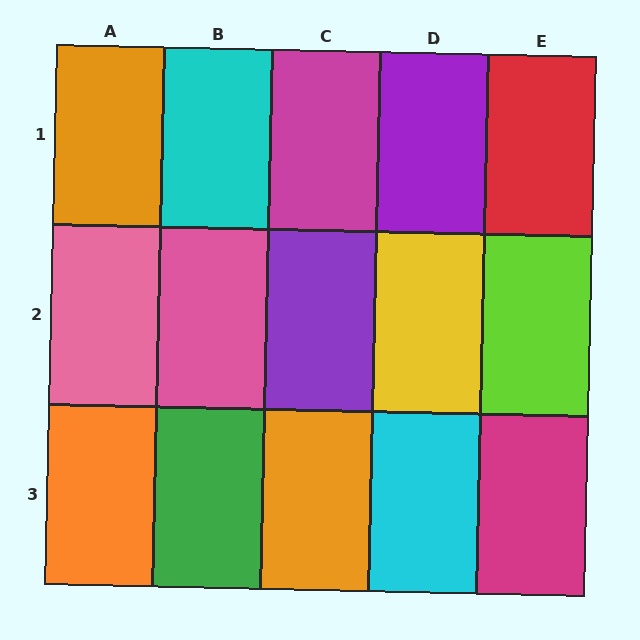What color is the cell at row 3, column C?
Orange.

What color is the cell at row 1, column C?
Magenta.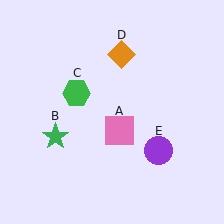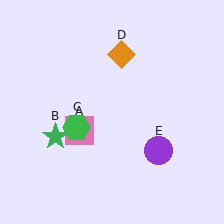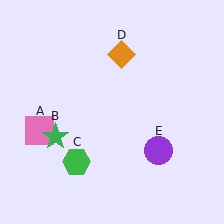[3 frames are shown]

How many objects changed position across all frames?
2 objects changed position: pink square (object A), green hexagon (object C).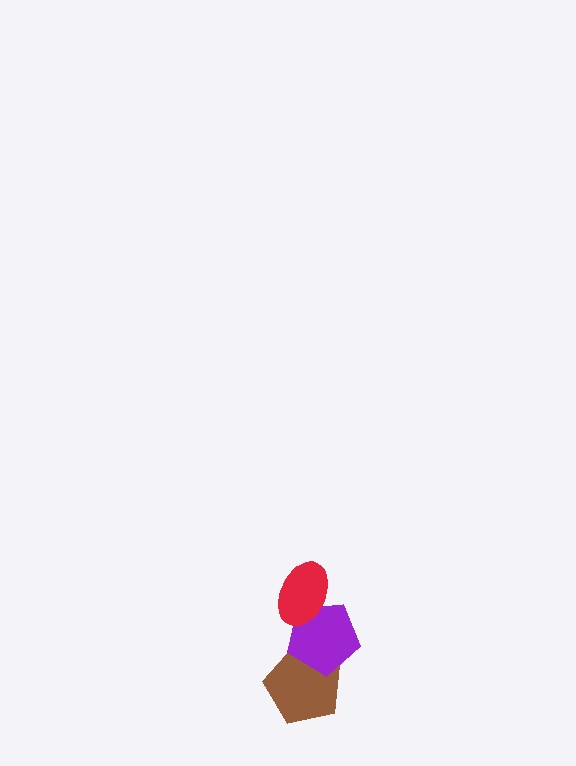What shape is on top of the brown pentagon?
The purple pentagon is on top of the brown pentagon.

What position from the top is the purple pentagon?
The purple pentagon is 2nd from the top.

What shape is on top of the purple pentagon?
The red ellipse is on top of the purple pentagon.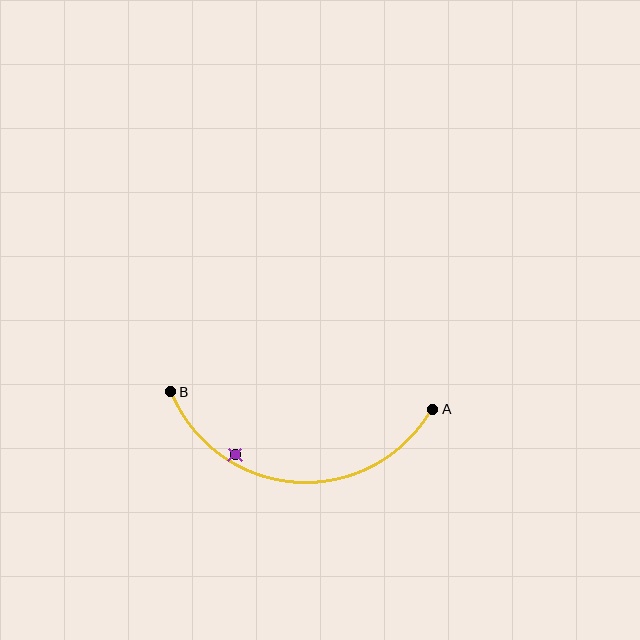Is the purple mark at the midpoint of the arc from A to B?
No — the purple mark does not lie on the arc at all. It sits slightly inside the curve.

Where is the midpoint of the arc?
The arc midpoint is the point on the curve farthest from the straight line joining A and B. It sits below that line.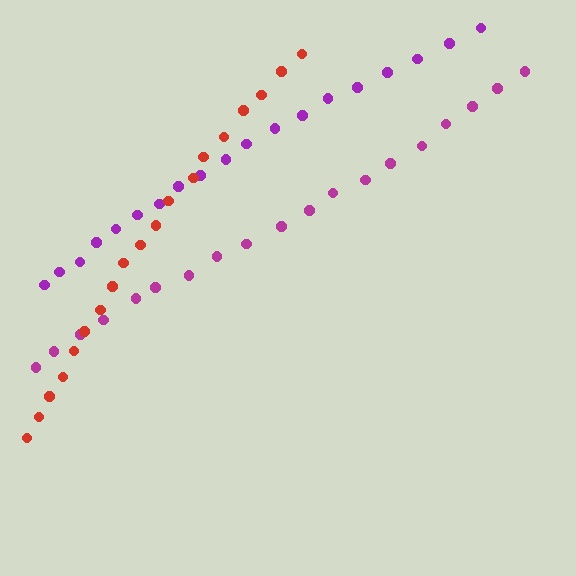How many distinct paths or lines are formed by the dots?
There are 3 distinct paths.